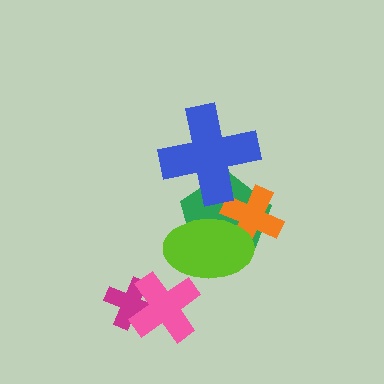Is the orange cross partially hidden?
Yes, it is partially covered by another shape.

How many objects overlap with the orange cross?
2 objects overlap with the orange cross.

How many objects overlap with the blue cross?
1 object overlaps with the blue cross.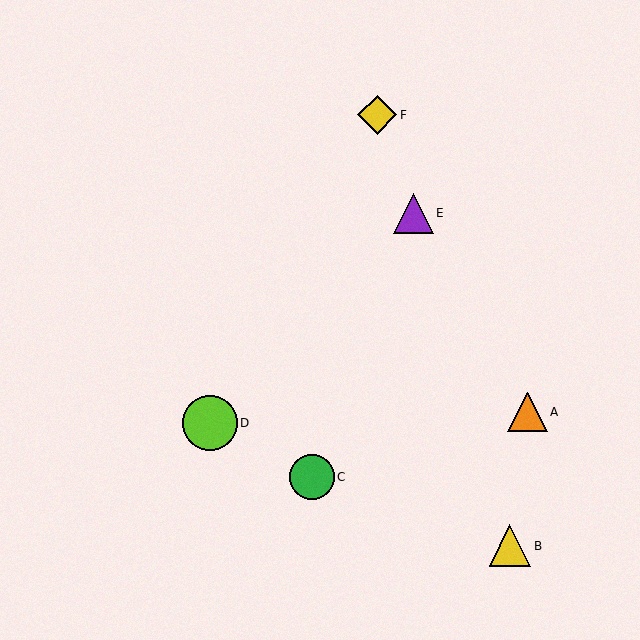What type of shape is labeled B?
Shape B is a yellow triangle.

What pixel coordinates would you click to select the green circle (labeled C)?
Click at (312, 477) to select the green circle C.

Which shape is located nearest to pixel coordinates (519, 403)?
The orange triangle (labeled A) at (528, 412) is nearest to that location.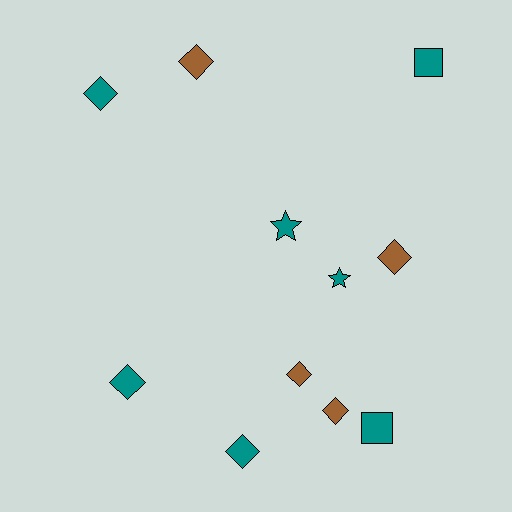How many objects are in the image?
There are 11 objects.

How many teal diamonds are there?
There are 3 teal diamonds.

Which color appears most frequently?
Teal, with 7 objects.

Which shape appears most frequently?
Diamond, with 7 objects.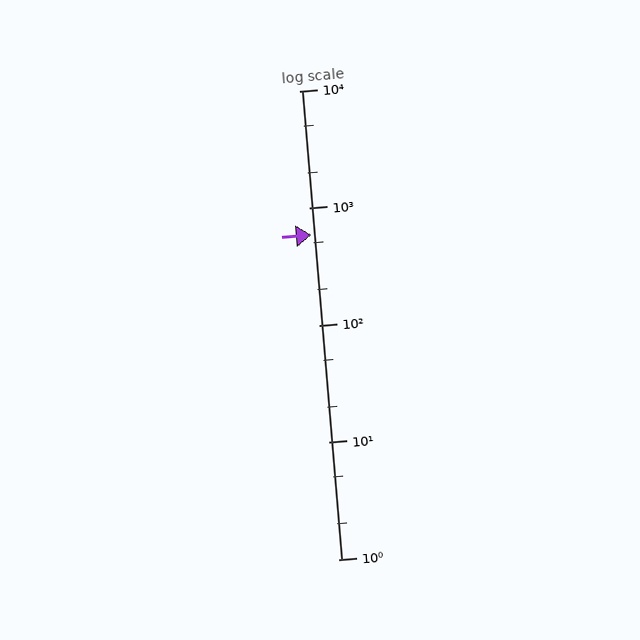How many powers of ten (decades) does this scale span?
The scale spans 4 decades, from 1 to 10000.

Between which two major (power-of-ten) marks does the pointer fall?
The pointer is between 100 and 1000.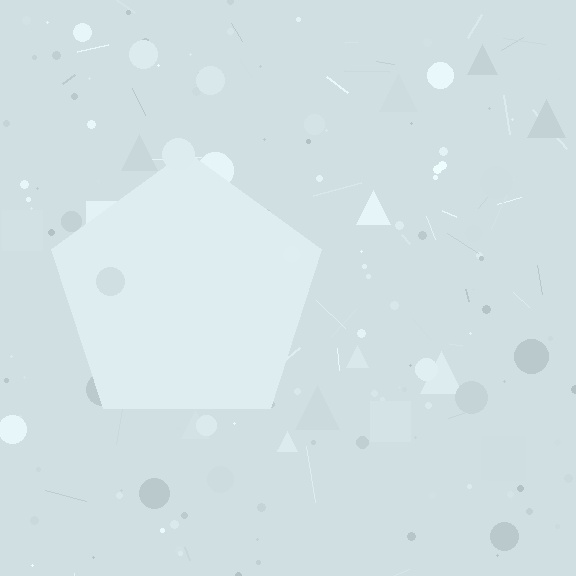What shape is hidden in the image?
A pentagon is hidden in the image.